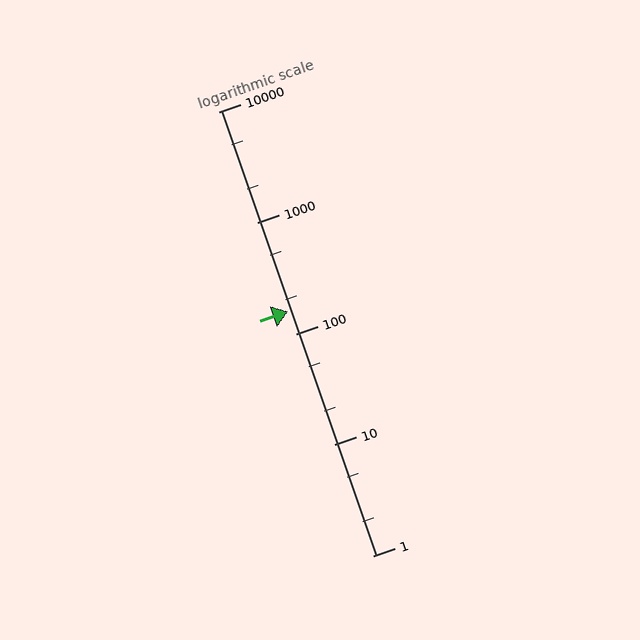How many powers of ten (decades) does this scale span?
The scale spans 4 decades, from 1 to 10000.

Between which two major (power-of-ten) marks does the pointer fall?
The pointer is between 100 and 1000.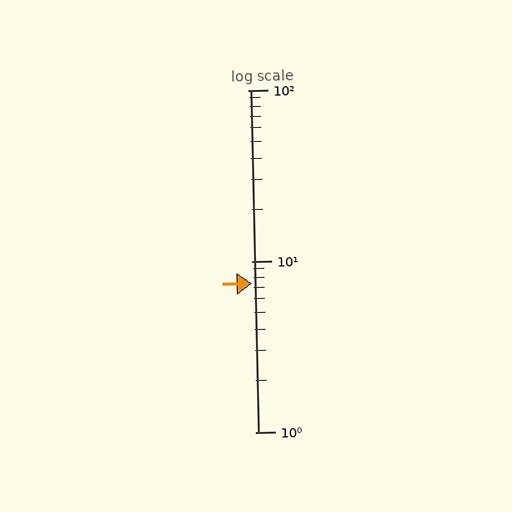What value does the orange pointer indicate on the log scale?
The pointer indicates approximately 7.4.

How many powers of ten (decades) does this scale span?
The scale spans 2 decades, from 1 to 100.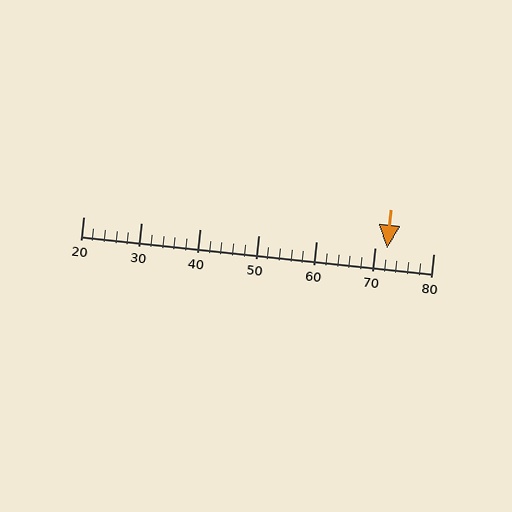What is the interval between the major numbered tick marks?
The major tick marks are spaced 10 units apart.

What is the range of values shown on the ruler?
The ruler shows values from 20 to 80.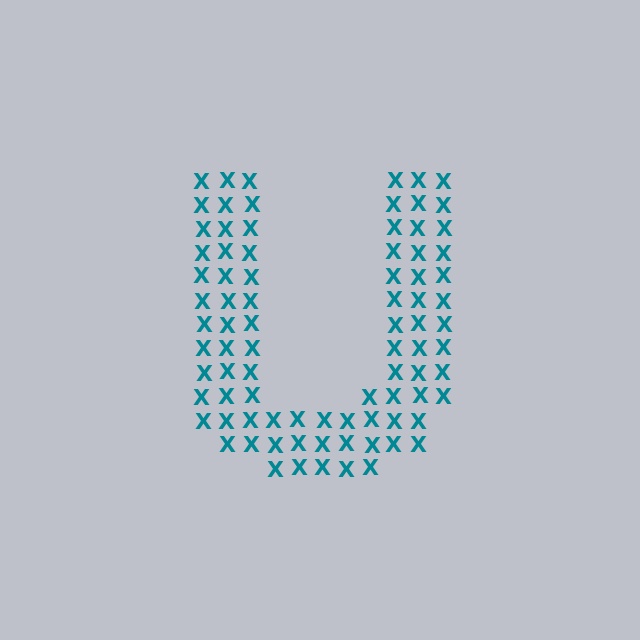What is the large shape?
The large shape is the letter U.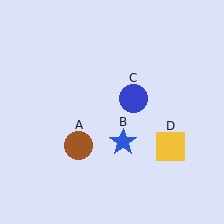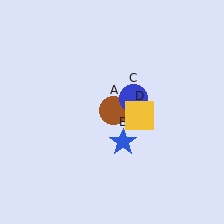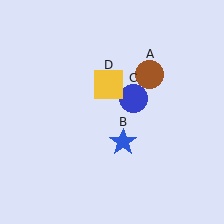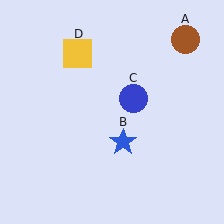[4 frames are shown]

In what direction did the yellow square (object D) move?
The yellow square (object D) moved up and to the left.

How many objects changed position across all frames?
2 objects changed position: brown circle (object A), yellow square (object D).